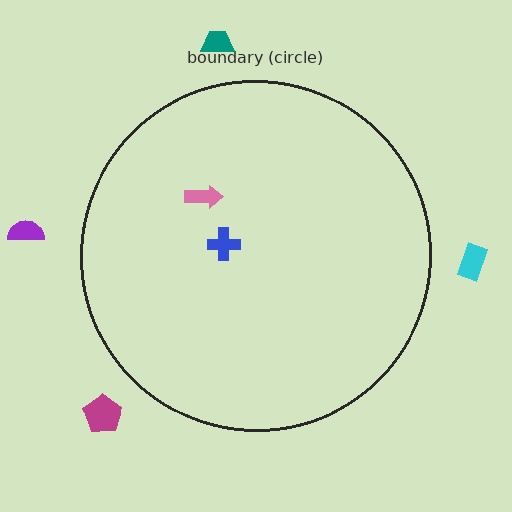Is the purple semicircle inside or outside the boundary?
Outside.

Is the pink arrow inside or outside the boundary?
Inside.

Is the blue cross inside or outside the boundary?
Inside.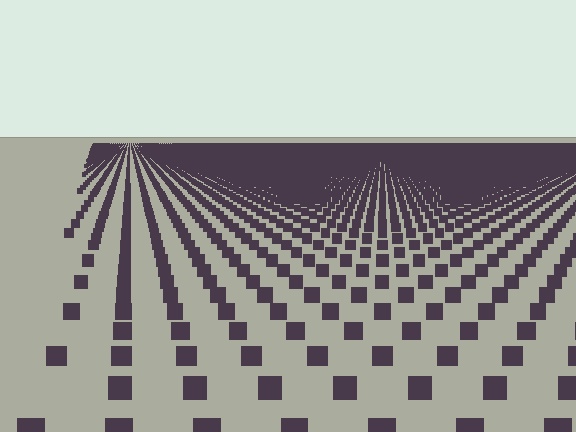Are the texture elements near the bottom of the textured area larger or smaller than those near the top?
Larger. Near the bottom, elements are closer to the viewer and appear at a bigger on-screen size.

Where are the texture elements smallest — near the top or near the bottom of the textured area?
Near the top.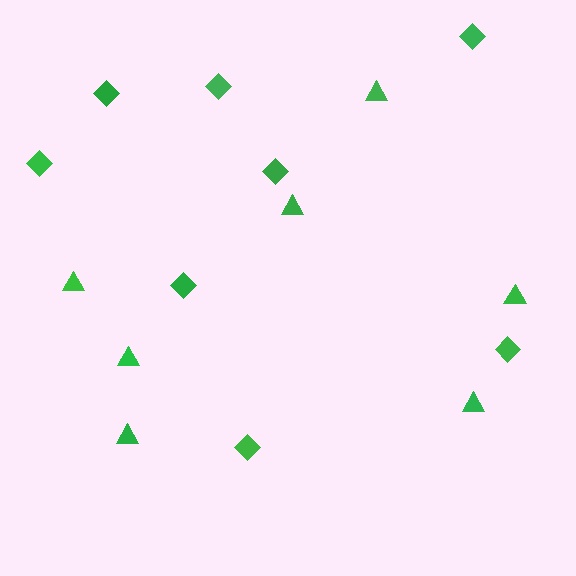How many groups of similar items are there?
There are 2 groups: one group of triangles (7) and one group of diamonds (8).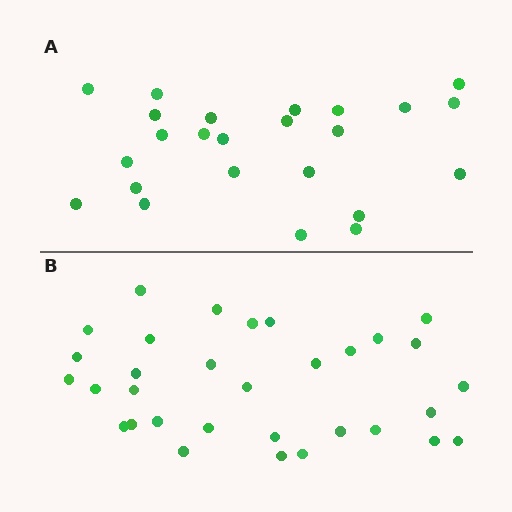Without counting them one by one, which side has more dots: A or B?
Region B (the bottom region) has more dots.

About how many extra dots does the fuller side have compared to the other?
Region B has roughly 8 or so more dots than region A.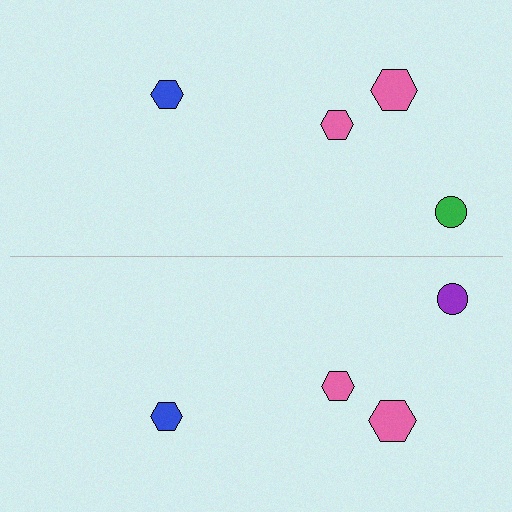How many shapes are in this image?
There are 8 shapes in this image.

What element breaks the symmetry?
The purple circle on the bottom side breaks the symmetry — its mirror counterpart is green.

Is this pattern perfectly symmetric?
No, the pattern is not perfectly symmetric. The purple circle on the bottom side breaks the symmetry — its mirror counterpart is green.